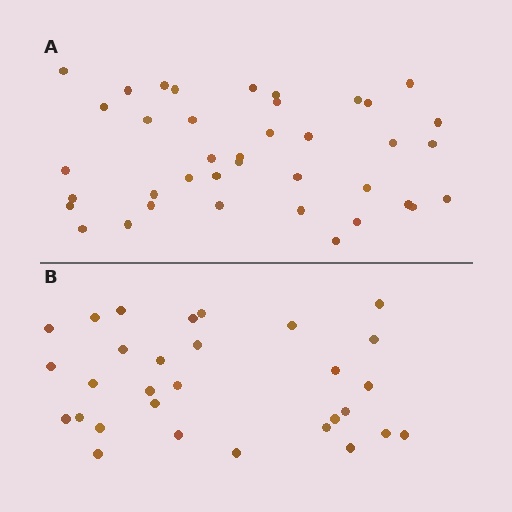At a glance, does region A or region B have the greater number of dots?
Region A (the top region) has more dots.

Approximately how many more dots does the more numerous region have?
Region A has roughly 8 or so more dots than region B.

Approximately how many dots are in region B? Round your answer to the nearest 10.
About 30 dots.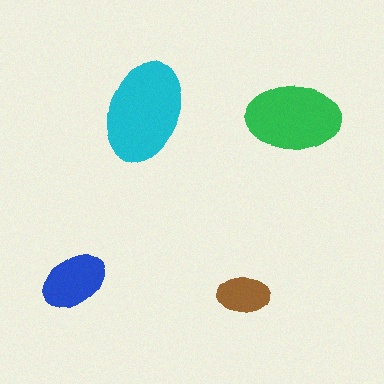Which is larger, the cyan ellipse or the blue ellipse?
The cyan one.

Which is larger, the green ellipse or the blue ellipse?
The green one.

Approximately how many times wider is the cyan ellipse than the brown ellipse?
About 2 times wider.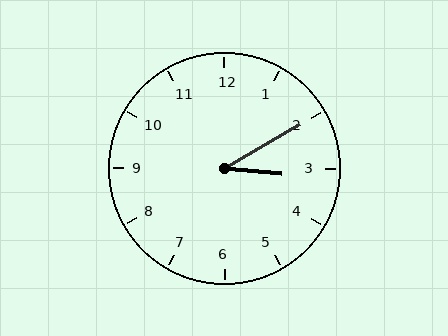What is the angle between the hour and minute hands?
Approximately 35 degrees.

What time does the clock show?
3:10.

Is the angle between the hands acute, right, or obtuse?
It is acute.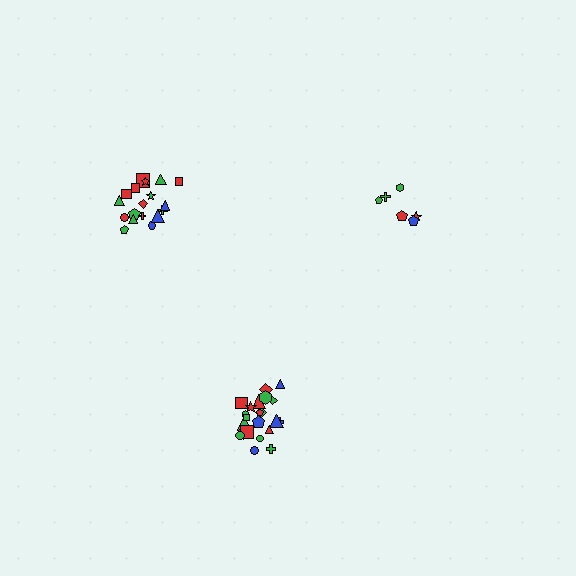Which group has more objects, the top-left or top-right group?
The top-left group.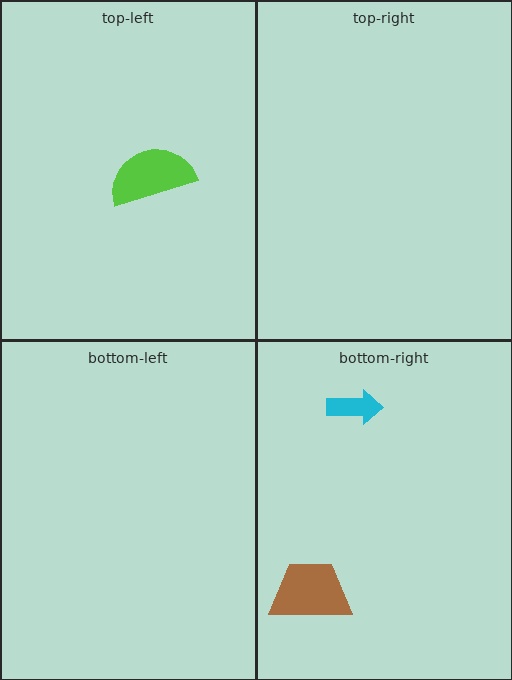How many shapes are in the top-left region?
1.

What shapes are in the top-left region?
The lime semicircle.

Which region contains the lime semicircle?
The top-left region.